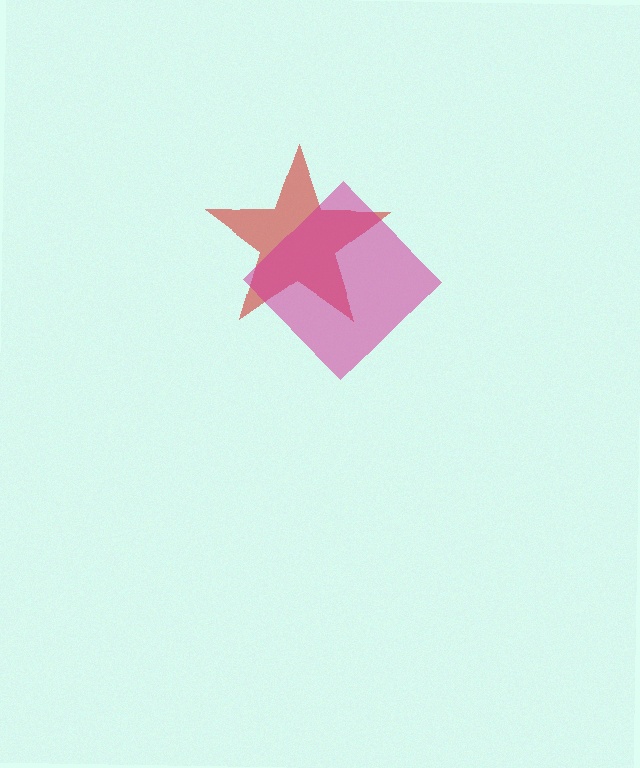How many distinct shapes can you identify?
There are 2 distinct shapes: a red star, a magenta diamond.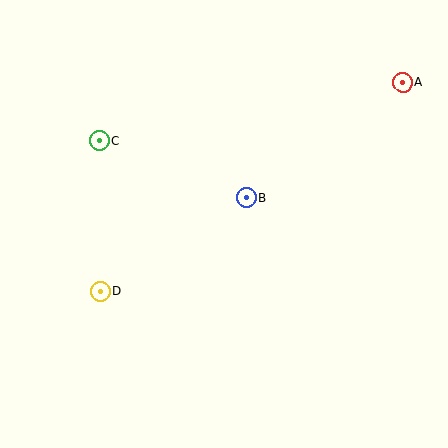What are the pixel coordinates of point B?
Point B is at (246, 198).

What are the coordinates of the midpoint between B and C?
The midpoint between B and C is at (173, 169).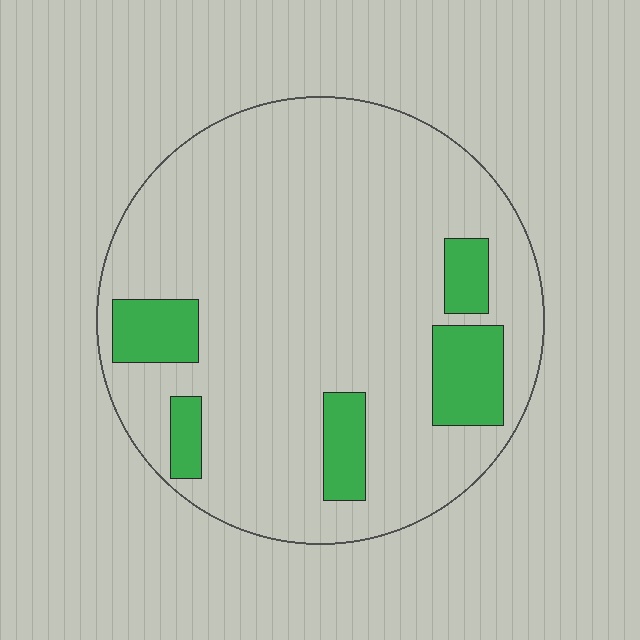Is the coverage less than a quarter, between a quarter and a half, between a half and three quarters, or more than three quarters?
Less than a quarter.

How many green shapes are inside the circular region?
5.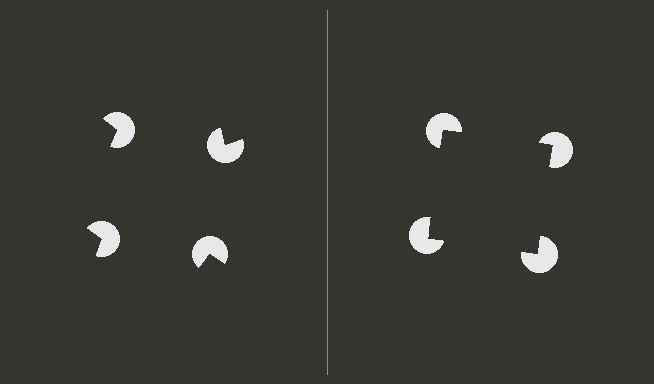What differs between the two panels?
The pac-man discs are positioned identically on both sides; only the wedge orientations differ. On the right they align to a square; on the left they are misaligned.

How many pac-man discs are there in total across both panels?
8 — 4 on each side.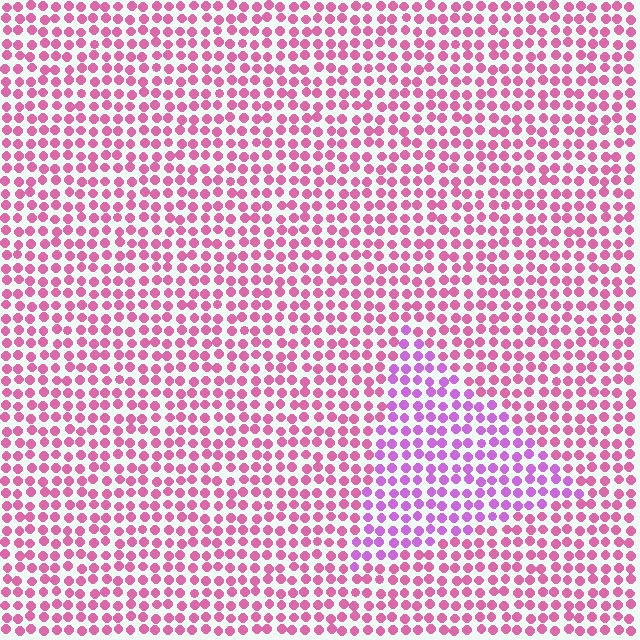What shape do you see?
I see a triangle.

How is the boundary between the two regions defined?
The boundary is defined purely by a slight shift in hue (about 35 degrees). Spacing, size, and orientation are identical on both sides.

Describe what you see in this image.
The image is filled with small pink elements in a uniform arrangement. A triangle-shaped region is visible where the elements are tinted to a slightly different hue, forming a subtle color boundary.